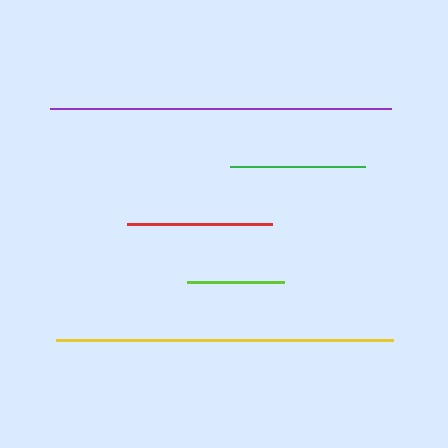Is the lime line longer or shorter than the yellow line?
The yellow line is longer than the lime line.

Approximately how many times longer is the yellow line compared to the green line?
The yellow line is approximately 2.5 times the length of the green line.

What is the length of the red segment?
The red segment is approximately 145 pixels long.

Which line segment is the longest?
The purple line is the longest at approximately 341 pixels.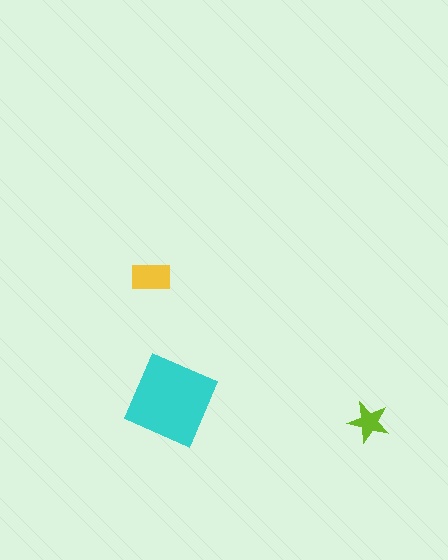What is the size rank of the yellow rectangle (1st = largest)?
2nd.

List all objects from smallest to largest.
The lime star, the yellow rectangle, the cyan diamond.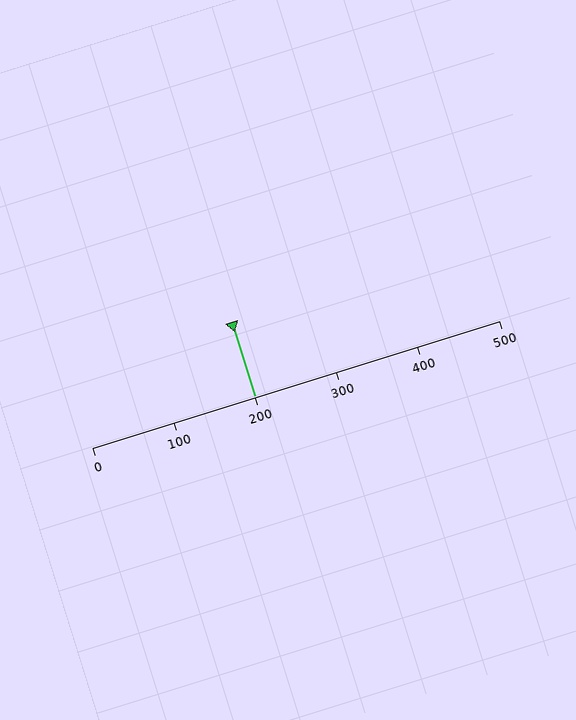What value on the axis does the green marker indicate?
The marker indicates approximately 200.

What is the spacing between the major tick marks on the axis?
The major ticks are spaced 100 apart.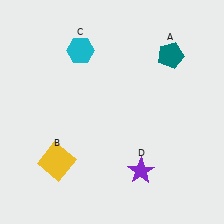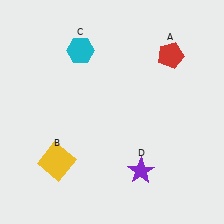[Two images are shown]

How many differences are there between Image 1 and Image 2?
There is 1 difference between the two images.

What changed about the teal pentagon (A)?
In Image 1, A is teal. In Image 2, it changed to red.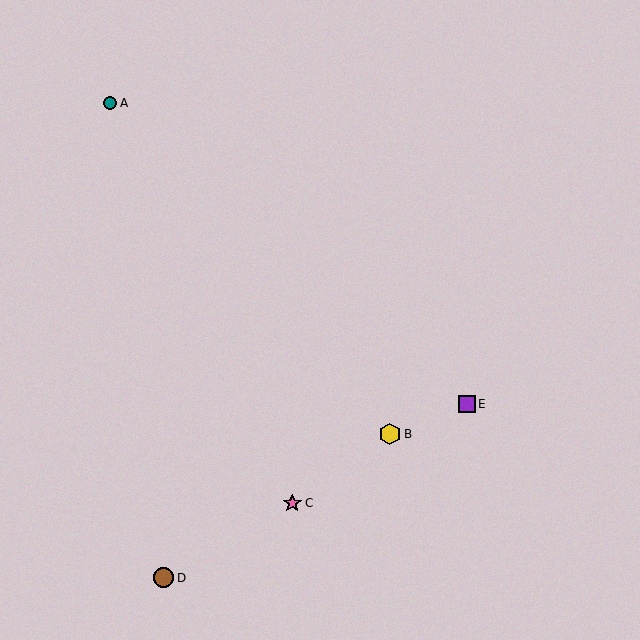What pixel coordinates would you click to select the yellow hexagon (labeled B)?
Click at (390, 434) to select the yellow hexagon B.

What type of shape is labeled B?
Shape B is a yellow hexagon.